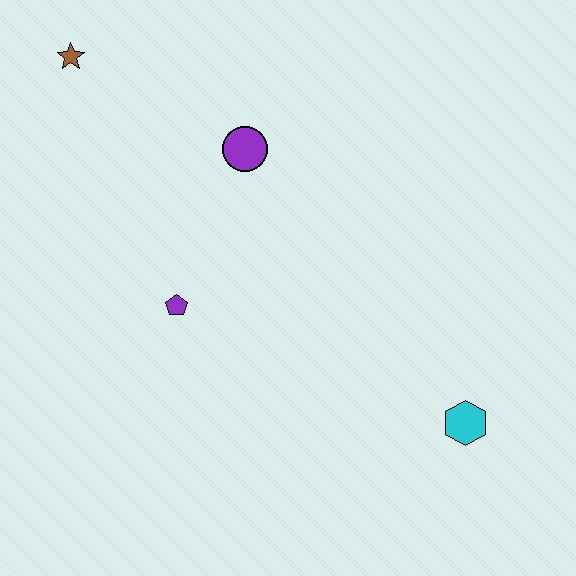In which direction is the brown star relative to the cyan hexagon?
The brown star is to the left of the cyan hexagon.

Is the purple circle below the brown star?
Yes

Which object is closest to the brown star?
The purple circle is closest to the brown star.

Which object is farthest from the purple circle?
The cyan hexagon is farthest from the purple circle.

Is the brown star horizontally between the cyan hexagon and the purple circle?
No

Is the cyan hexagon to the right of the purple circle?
Yes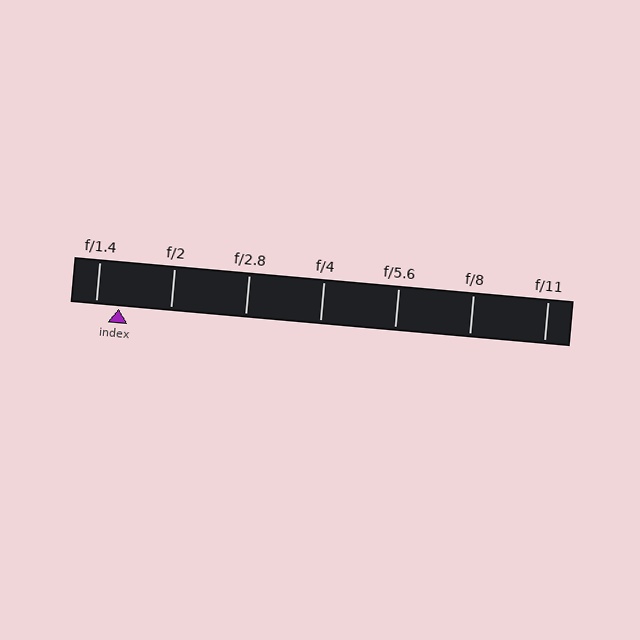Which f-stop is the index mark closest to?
The index mark is closest to f/1.4.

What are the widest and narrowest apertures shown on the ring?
The widest aperture shown is f/1.4 and the narrowest is f/11.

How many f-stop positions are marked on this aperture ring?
There are 7 f-stop positions marked.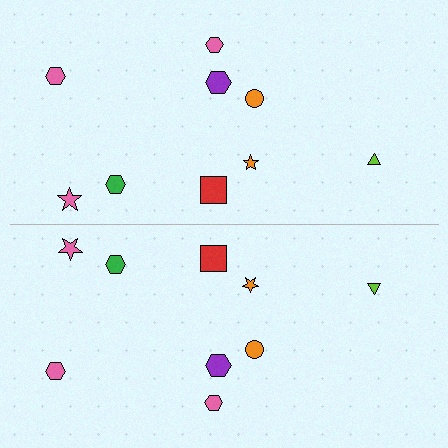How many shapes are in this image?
There are 18 shapes in this image.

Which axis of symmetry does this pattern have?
The pattern has a horizontal axis of symmetry running through the center of the image.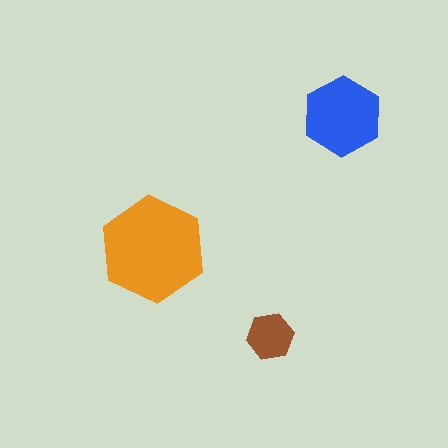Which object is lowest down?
The brown hexagon is bottommost.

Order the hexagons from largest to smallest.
the orange one, the blue one, the brown one.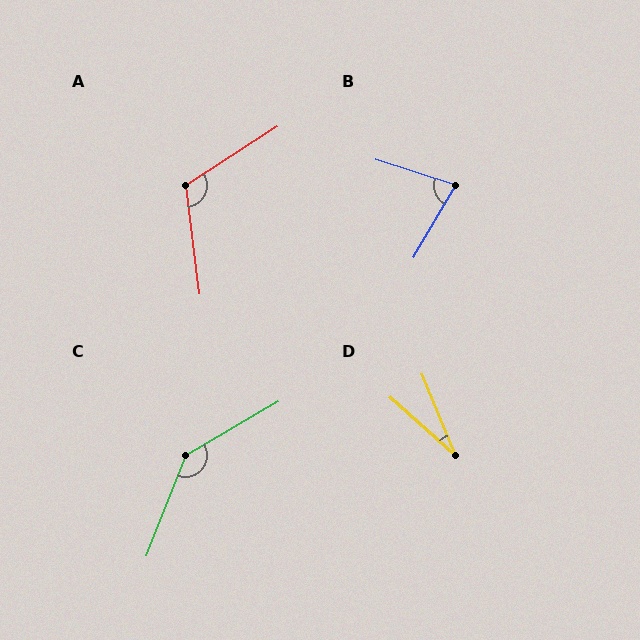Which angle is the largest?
C, at approximately 142 degrees.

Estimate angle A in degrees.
Approximately 115 degrees.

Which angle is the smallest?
D, at approximately 26 degrees.